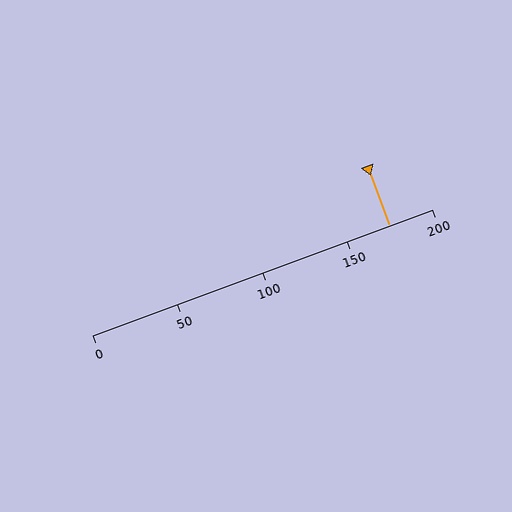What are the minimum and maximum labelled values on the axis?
The axis runs from 0 to 200.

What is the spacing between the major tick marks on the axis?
The major ticks are spaced 50 apart.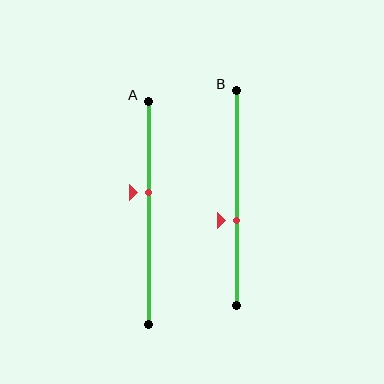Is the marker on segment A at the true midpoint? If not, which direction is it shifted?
No, the marker on segment A is shifted upward by about 9% of the segment length.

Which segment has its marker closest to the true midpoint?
Segment A has its marker closest to the true midpoint.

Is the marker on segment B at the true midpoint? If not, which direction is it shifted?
No, the marker on segment B is shifted downward by about 10% of the segment length.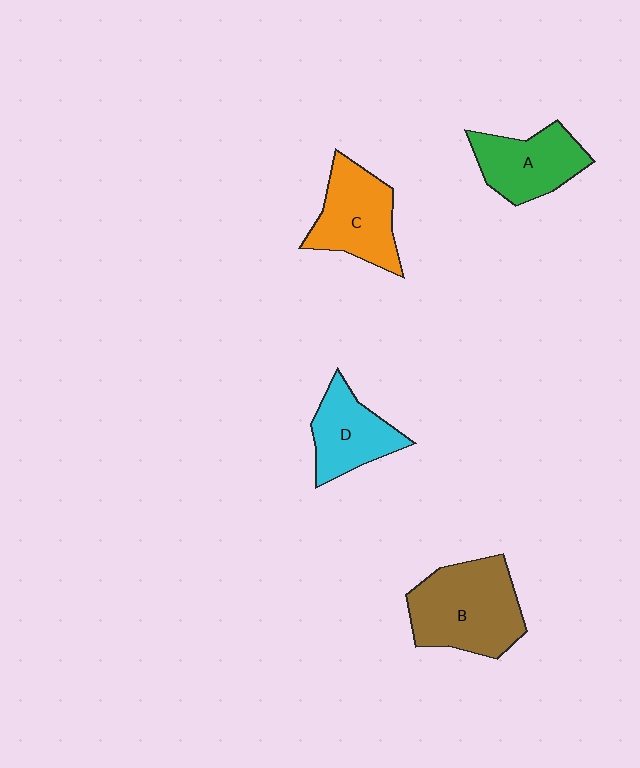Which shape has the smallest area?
Shape D (cyan).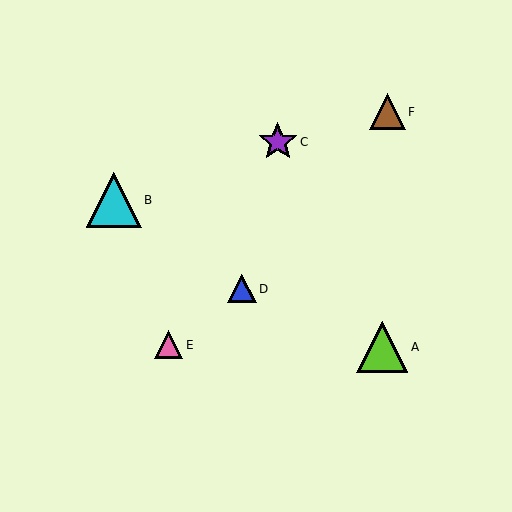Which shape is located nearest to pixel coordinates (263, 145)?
The purple star (labeled C) at (278, 142) is nearest to that location.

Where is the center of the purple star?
The center of the purple star is at (278, 142).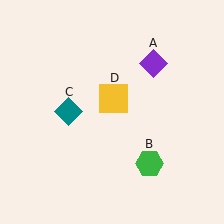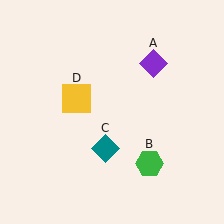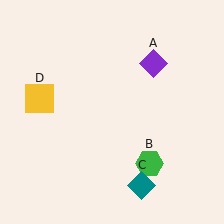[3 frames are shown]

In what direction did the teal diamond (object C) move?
The teal diamond (object C) moved down and to the right.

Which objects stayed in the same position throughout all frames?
Purple diamond (object A) and green hexagon (object B) remained stationary.